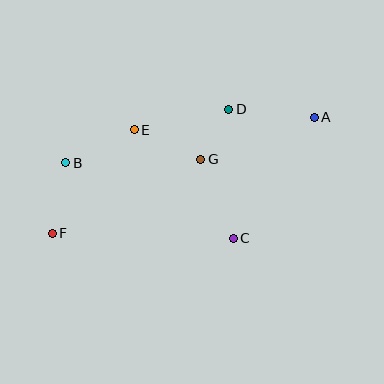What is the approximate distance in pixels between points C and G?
The distance between C and G is approximately 85 pixels.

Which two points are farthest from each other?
Points A and F are farthest from each other.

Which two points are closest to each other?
Points D and G are closest to each other.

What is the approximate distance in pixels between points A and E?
The distance between A and E is approximately 181 pixels.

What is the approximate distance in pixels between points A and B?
The distance between A and B is approximately 253 pixels.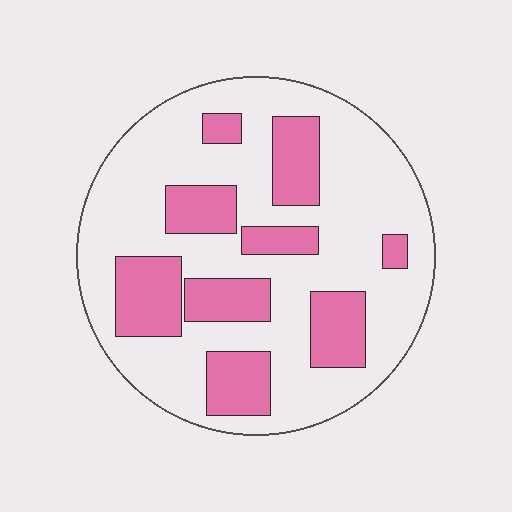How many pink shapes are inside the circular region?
9.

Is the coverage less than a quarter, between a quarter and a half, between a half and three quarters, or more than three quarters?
Between a quarter and a half.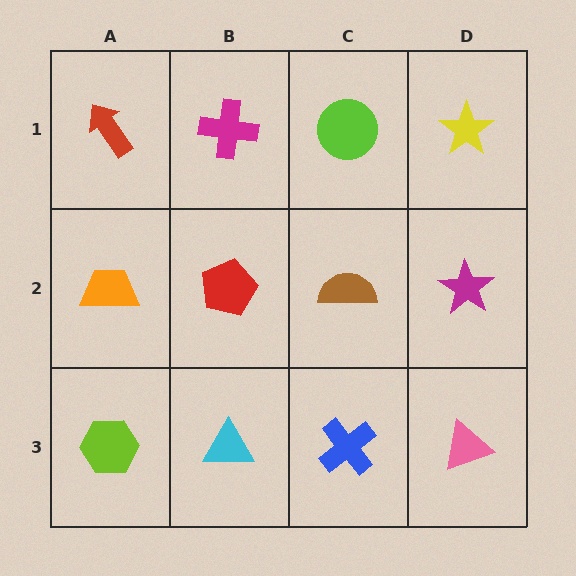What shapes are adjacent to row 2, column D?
A yellow star (row 1, column D), a pink triangle (row 3, column D), a brown semicircle (row 2, column C).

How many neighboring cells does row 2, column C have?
4.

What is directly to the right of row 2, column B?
A brown semicircle.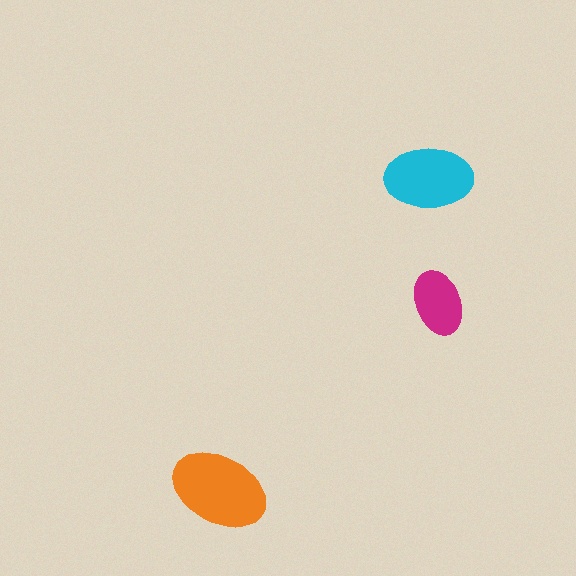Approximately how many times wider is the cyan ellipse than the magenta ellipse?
About 1.5 times wider.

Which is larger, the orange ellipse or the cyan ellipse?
The orange one.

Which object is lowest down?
The orange ellipse is bottommost.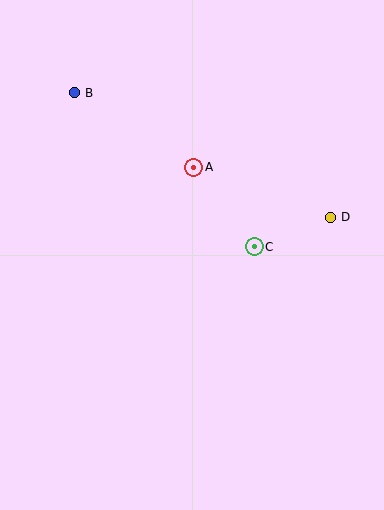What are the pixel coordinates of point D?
Point D is at (330, 217).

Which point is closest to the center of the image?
Point C at (254, 247) is closest to the center.